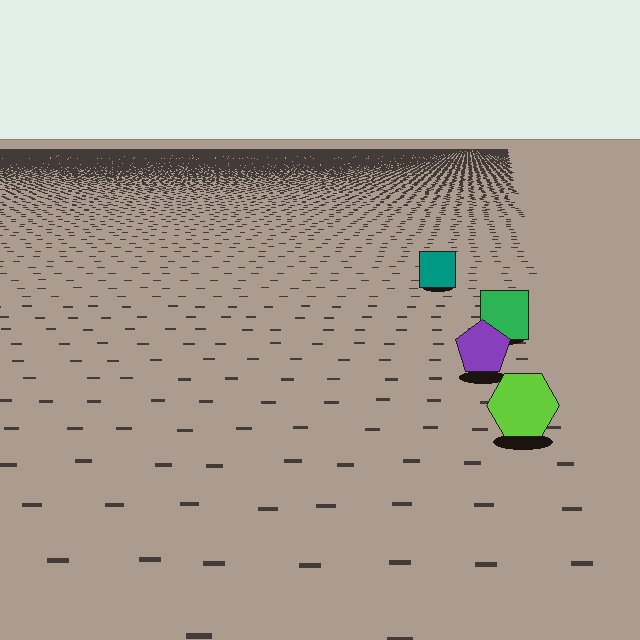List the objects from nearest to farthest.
From nearest to farthest: the lime hexagon, the purple pentagon, the green square, the teal square.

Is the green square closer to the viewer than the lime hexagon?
No. The lime hexagon is closer — you can tell from the texture gradient: the ground texture is coarser near it.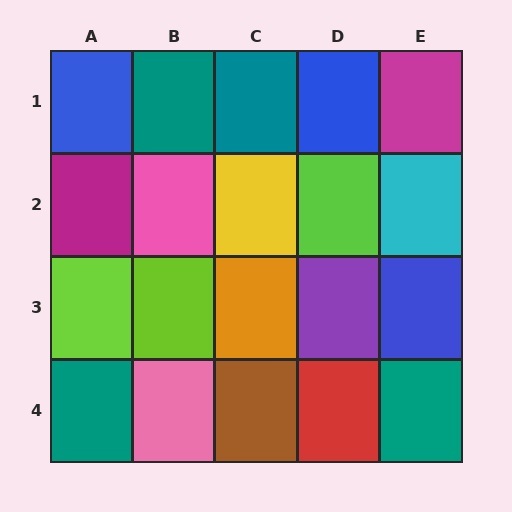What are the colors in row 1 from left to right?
Blue, teal, teal, blue, magenta.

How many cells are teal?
4 cells are teal.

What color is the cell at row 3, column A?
Lime.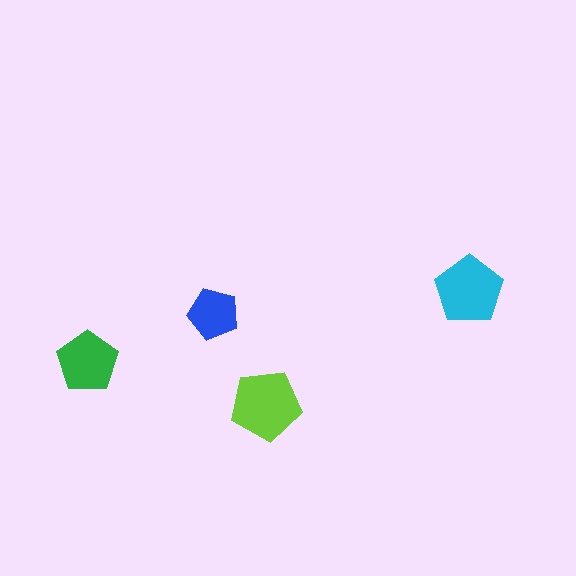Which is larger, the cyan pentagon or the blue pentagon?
The cyan one.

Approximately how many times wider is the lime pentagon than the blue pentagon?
About 1.5 times wider.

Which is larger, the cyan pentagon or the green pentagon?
The cyan one.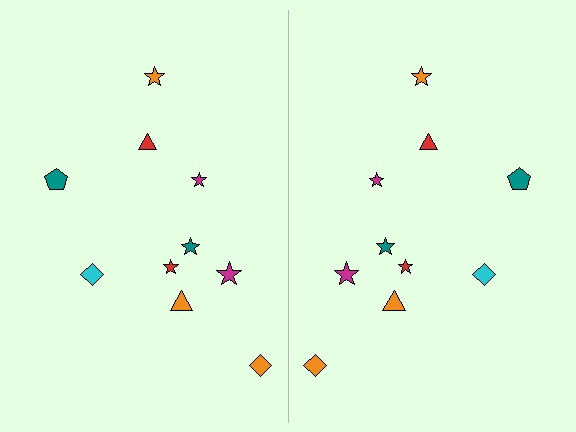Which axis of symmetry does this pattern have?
The pattern has a vertical axis of symmetry running through the center of the image.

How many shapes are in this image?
There are 20 shapes in this image.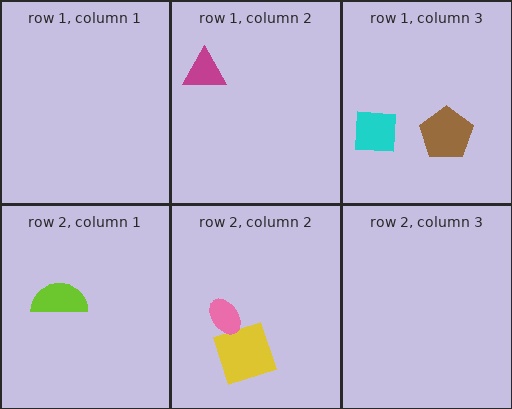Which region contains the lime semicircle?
The row 2, column 1 region.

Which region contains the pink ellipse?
The row 2, column 2 region.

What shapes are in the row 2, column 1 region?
The lime semicircle.